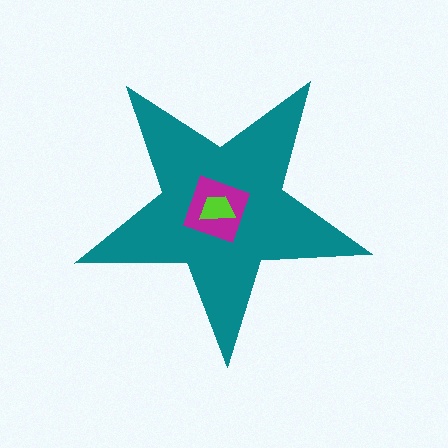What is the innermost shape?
The lime trapezoid.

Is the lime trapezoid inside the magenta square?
Yes.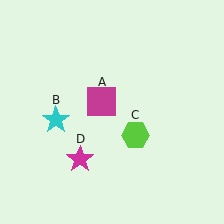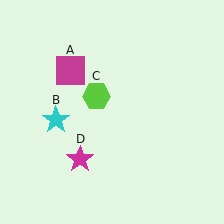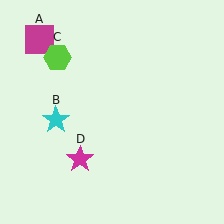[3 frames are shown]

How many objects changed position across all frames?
2 objects changed position: magenta square (object A), lime hexagon (object C).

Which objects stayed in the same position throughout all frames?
Cyan star (object B) and magenta star (object D) remained stationary.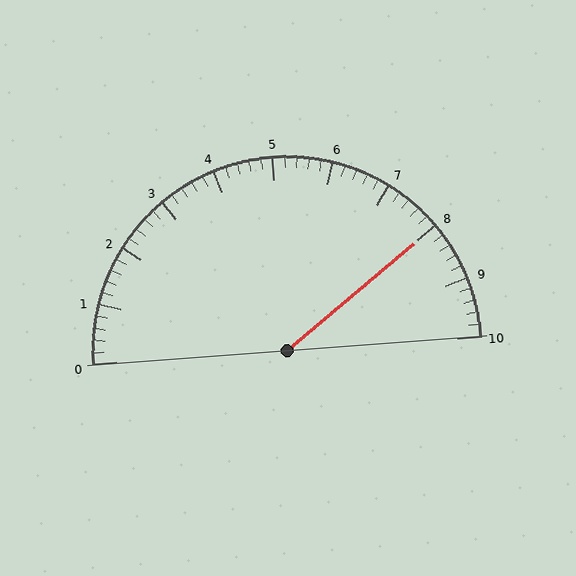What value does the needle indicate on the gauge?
The needle indicates approximately 8.0.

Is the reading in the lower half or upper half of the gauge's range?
The reading is in the upper half of the range (0 to 10).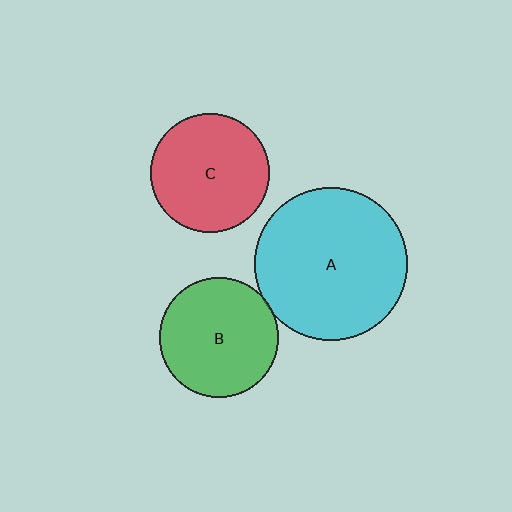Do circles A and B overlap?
Yes.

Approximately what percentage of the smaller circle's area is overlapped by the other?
Approximately 5%.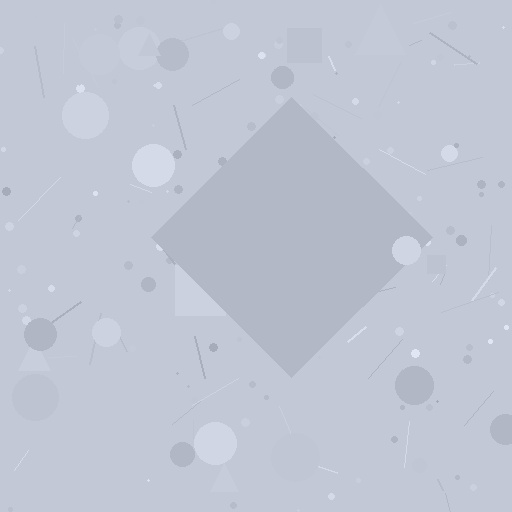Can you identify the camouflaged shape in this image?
The camouflaged shape is a diamond.